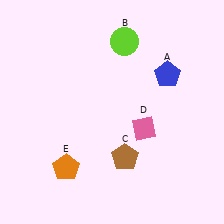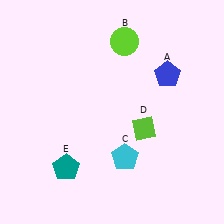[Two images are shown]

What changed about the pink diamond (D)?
In Image 1, D is pink. In Image 2, it changed to lime.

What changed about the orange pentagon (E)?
In Image 1, E is orange. In Image 2, it changed to teal.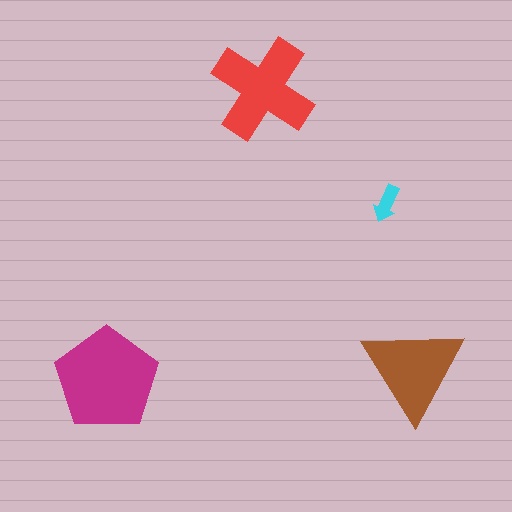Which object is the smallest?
The cyan arrow.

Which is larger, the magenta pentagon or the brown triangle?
The magenta pentagon.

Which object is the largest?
The magenta pentagon.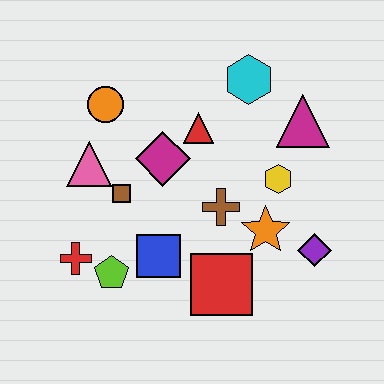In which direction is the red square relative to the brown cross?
The red square is below the brown cross.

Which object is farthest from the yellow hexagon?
The red cross is farthest from the yellow hexagon.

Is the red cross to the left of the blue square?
Yes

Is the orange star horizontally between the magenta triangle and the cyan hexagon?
Yes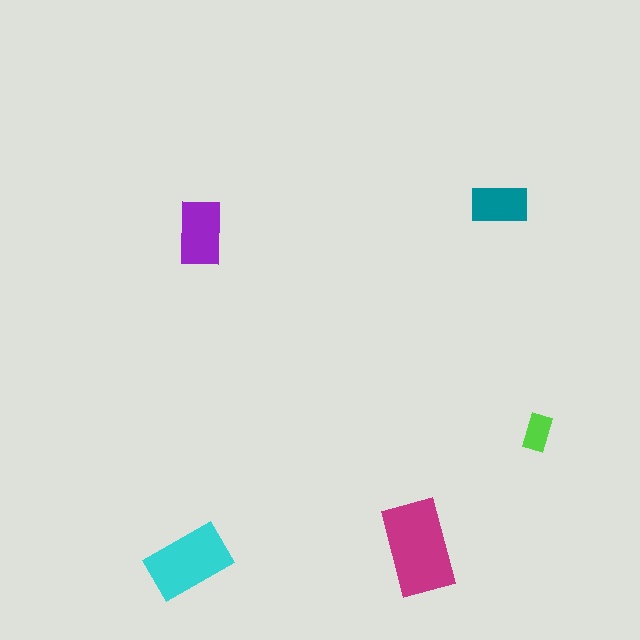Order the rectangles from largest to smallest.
the magenta one, the cyan one, the purple one, the teal one, the lime one.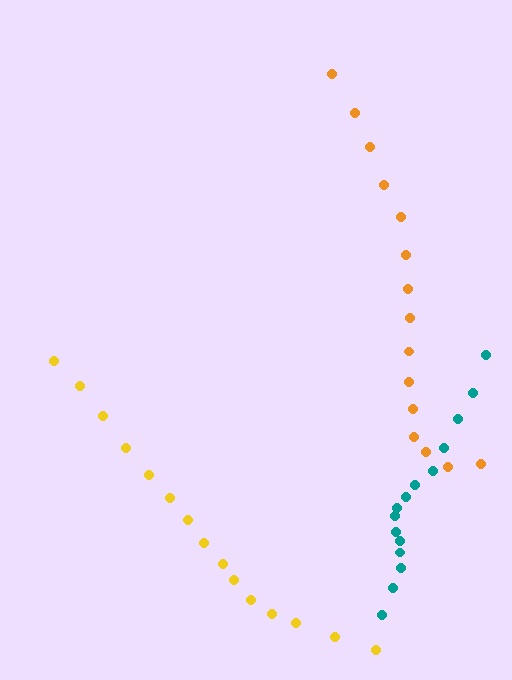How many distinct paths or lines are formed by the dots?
There are 3 distinct paths.